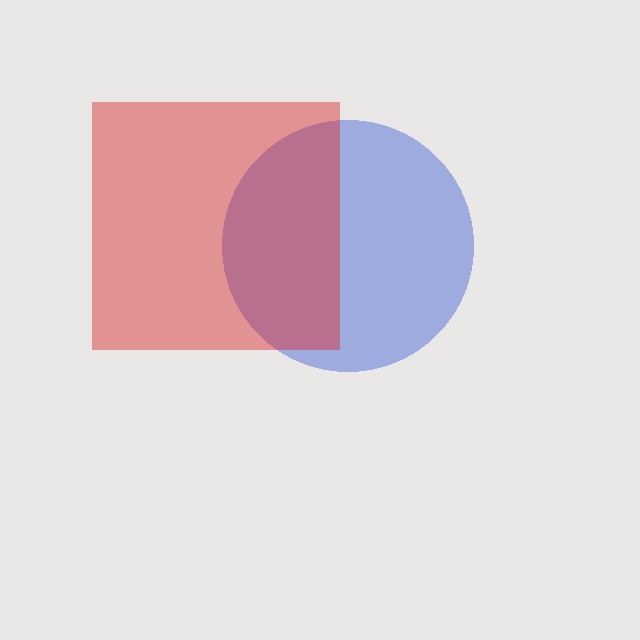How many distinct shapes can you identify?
There are 2 distinct shapes: a blue circle, a red square.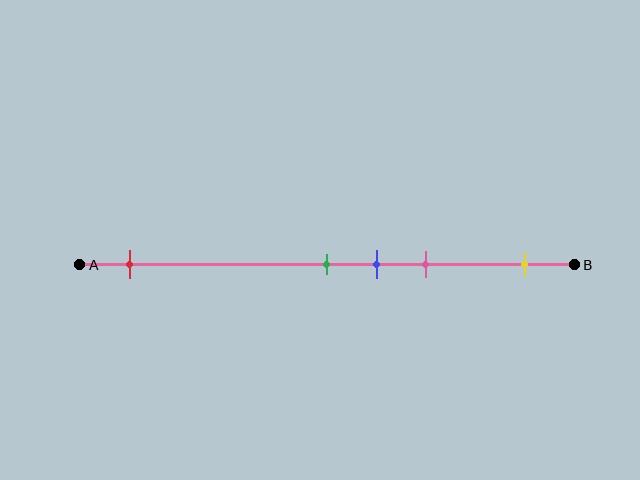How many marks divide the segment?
There are 5 marks dividing the segment.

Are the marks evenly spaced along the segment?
No, the marks are not evenly spaced.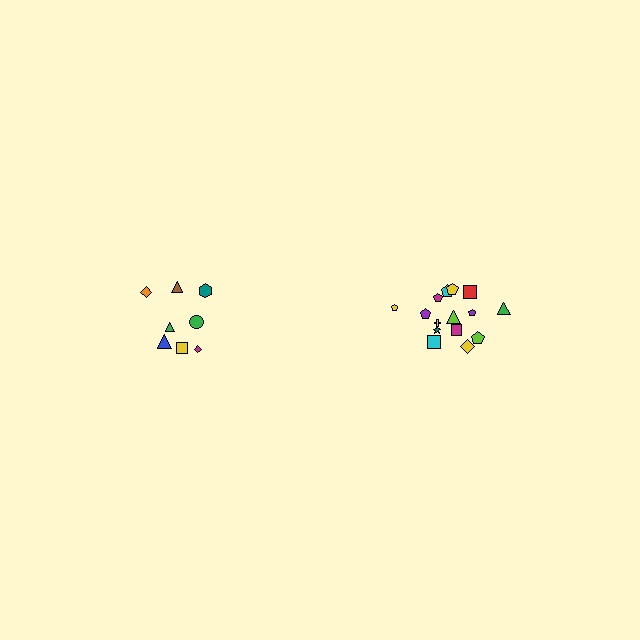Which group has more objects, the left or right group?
The right group.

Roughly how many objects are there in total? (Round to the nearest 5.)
Roughly 25 objects in total.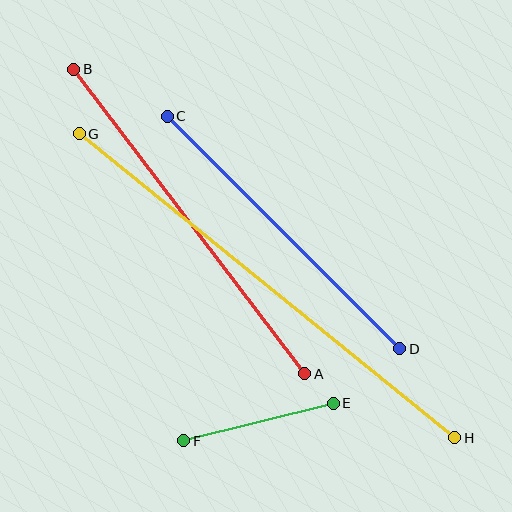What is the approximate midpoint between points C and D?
The midpoint is at approximately (283, 232) pixels.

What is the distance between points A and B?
The distance is approximately 382 pixels.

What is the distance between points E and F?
The distance is approximately 154 pixels.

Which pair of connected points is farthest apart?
Points G and H are farthest apart.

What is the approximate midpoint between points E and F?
The midpoint is at approximately (259, 422) pixels.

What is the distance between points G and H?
The distance is approximately 483 pixels.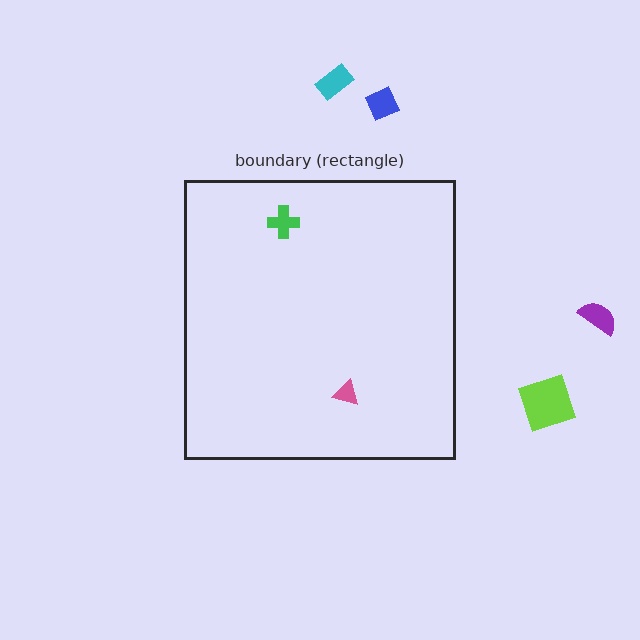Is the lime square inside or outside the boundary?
Outside.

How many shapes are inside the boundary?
2 inside, 4 outside.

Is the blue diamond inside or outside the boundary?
Outside.